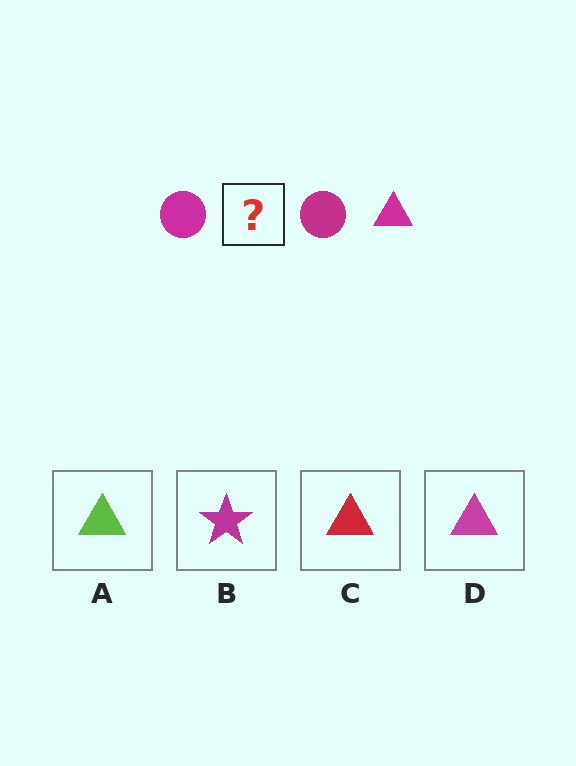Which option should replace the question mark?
Option D.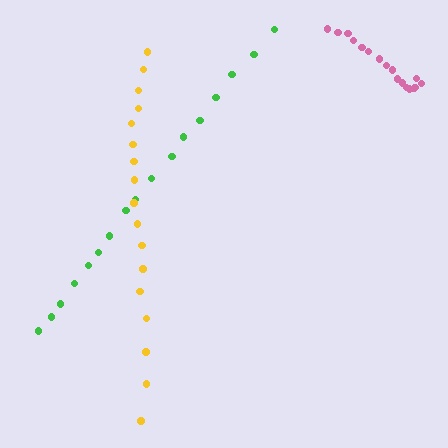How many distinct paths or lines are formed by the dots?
There are 3 distinct paths.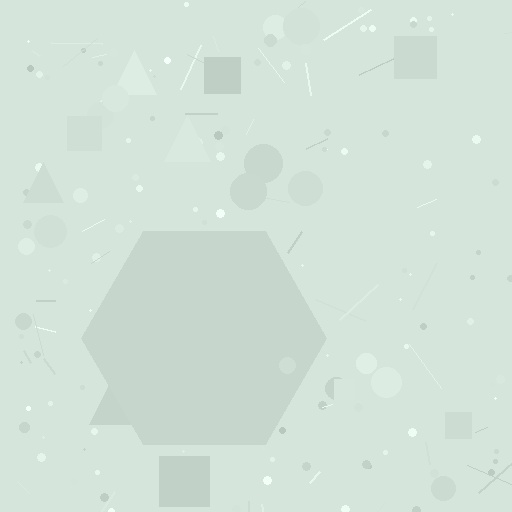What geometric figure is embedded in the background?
A hexagon is embedded in the background.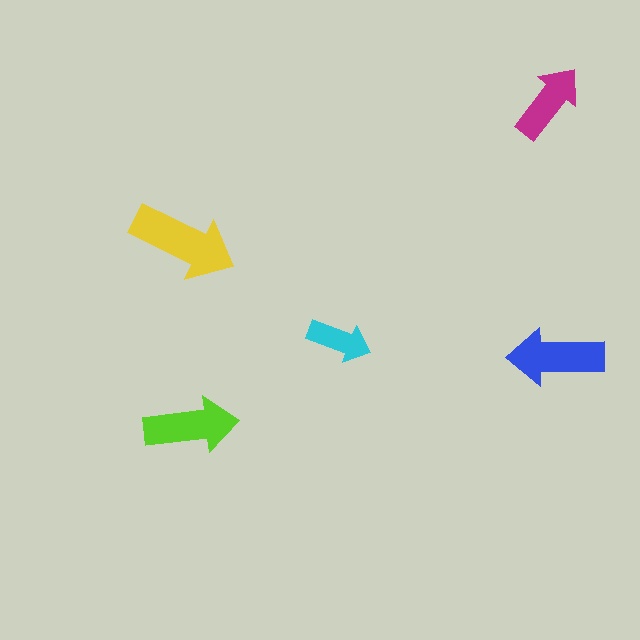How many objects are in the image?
There are 5 objects in the image.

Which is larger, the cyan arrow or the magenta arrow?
The magenta one.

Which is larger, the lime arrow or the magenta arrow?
The lime one.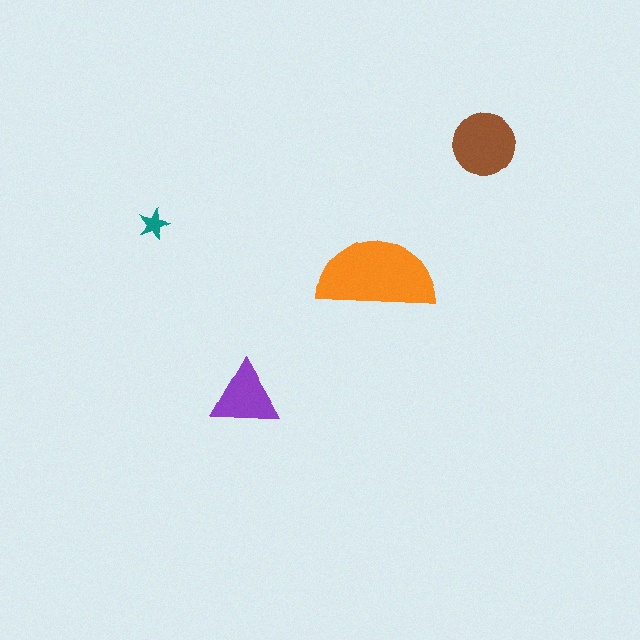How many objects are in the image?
There are 4 objects in the image.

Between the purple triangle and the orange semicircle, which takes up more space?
The orange semicircle.